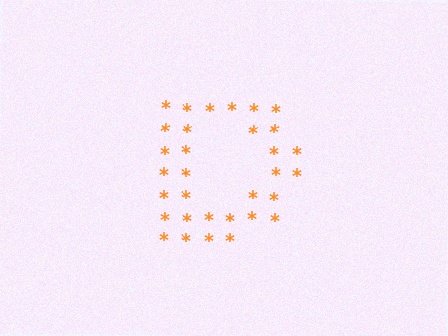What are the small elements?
The small elements are asterisks.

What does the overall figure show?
The overall figure shows the letter D.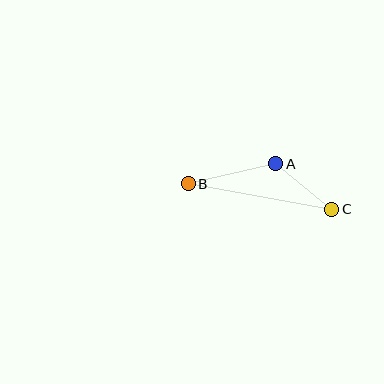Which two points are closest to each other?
Points A and C are closest to each other.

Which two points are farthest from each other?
Points B and C are farthest from each other.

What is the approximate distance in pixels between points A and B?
The distance between A and B is approximately 90 pixels.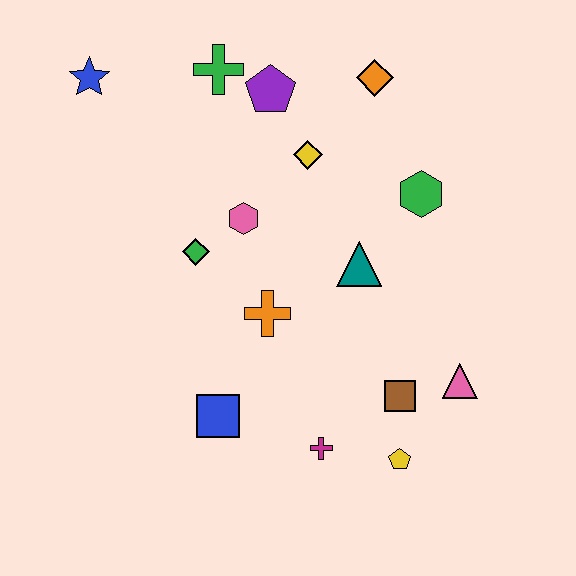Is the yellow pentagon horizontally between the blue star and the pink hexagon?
No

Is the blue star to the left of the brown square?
Yes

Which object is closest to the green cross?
The purple pentagon is closest to the green cross.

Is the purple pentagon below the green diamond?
No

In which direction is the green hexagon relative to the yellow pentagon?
The green hexagon is above the yellow pentagon.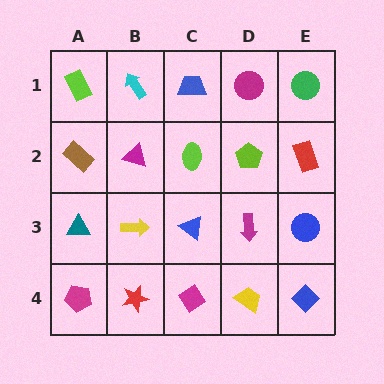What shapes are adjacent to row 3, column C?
A lime ellipse (row 2, column C), a magenta diamond (row 4, column C), a yellow arrow (row 3, column B), a magenta arrow (row 3, column D).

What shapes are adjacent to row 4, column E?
A blue circle (row 3, column E), a yellow trapezoid (row 4, column D).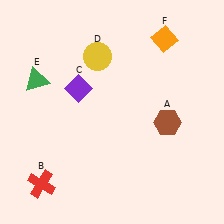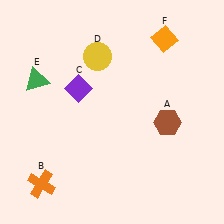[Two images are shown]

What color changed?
The cross (B) changed from red in Image 1 to orange in Image 2.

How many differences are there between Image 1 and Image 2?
There is 1 difference between the two images.